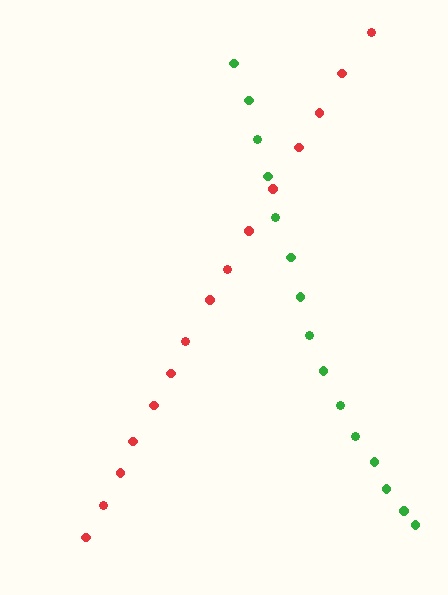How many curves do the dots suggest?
There are 2 distinct paths.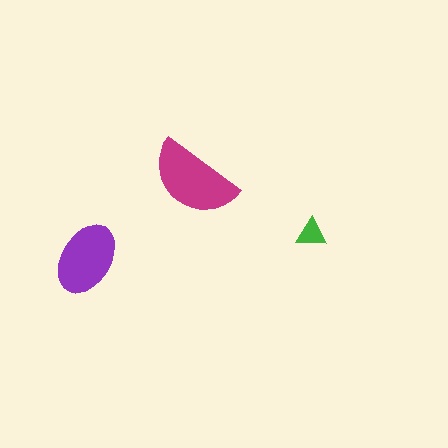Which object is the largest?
The magenta semicircle.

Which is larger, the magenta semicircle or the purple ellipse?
The magenta semicircle.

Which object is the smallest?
The green triangle.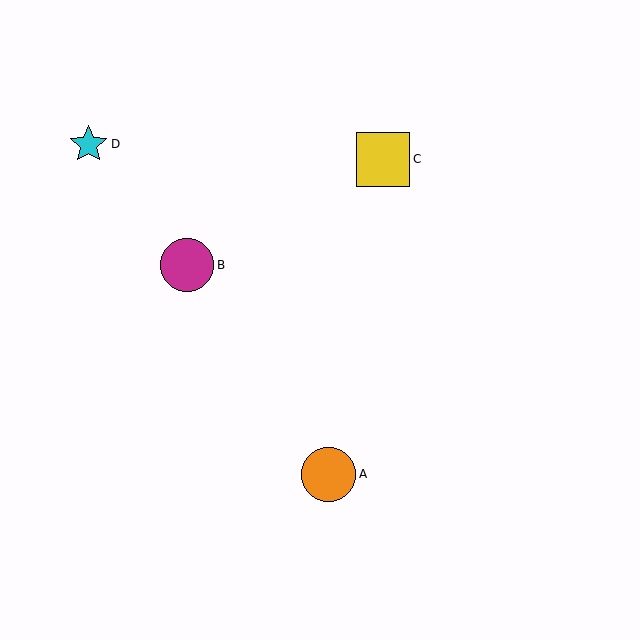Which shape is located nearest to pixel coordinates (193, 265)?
The magenta circle (labeled B) at (187, 265) is nearest to that location.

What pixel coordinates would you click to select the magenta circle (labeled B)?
Click at (187, 265) to select the magenta circle B.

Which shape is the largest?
The orange circle (labeled A) is the largest.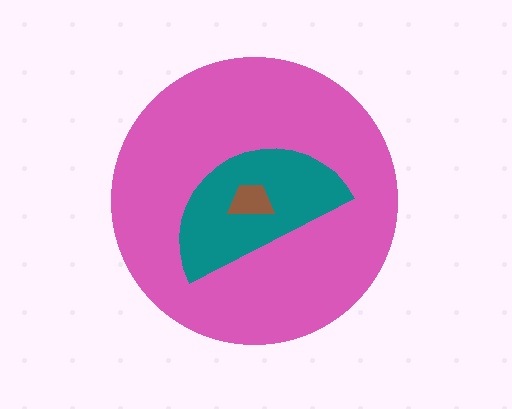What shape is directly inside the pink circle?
The teal semicircle.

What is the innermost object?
The brown trapezoid.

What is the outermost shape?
The pink circle.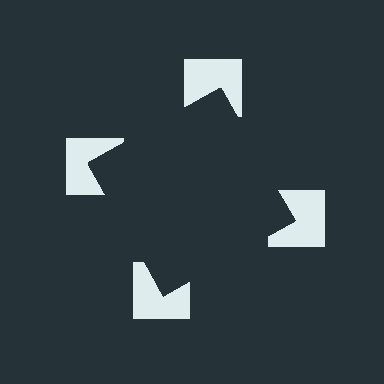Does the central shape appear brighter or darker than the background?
It typically appears slightly darker than the background, even though no actual brightness change is drawn.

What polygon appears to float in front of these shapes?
An illusory square — its edges are inferred from the aligned wedge cuts in the notched squares, not physically drawn.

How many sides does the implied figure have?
4 sides.